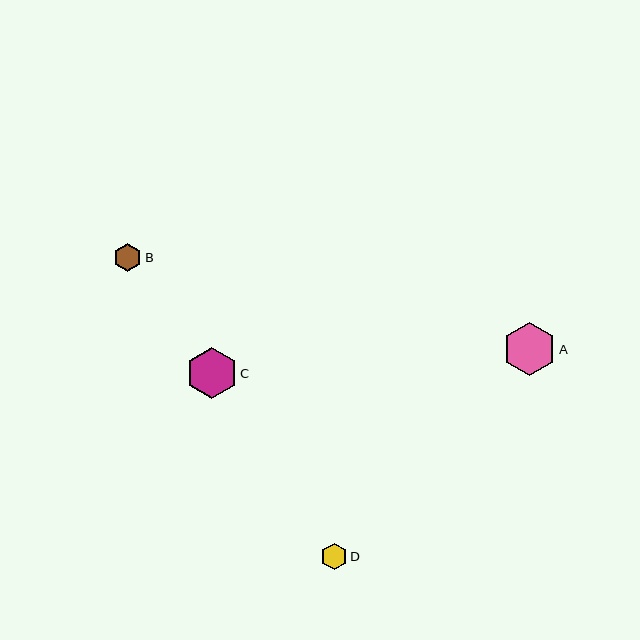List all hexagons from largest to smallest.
From largest to smallest: A, C, B, D.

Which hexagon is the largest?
Hexagon A is the largest with a size of approximately 52 pixels.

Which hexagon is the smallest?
Hexagon D is the smallest with a size of approximately 27 pixels.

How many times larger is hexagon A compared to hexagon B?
Hexagon A is approximately 1.9 times the size of hexagon B.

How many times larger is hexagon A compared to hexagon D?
Hexagon A is approximately 2.0 times the size of hexagon D.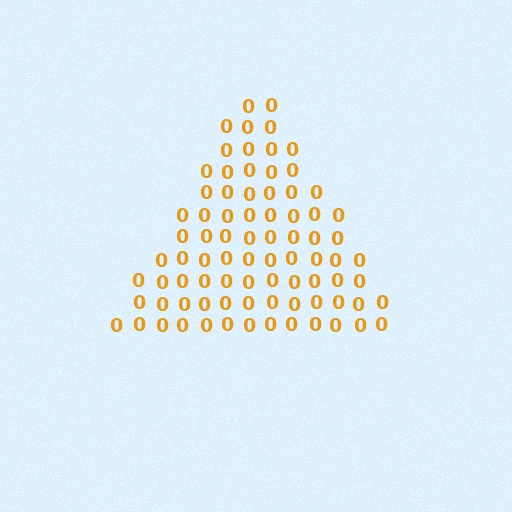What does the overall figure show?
The overall figure shows a triangle.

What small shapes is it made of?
It is made of small digit 0's.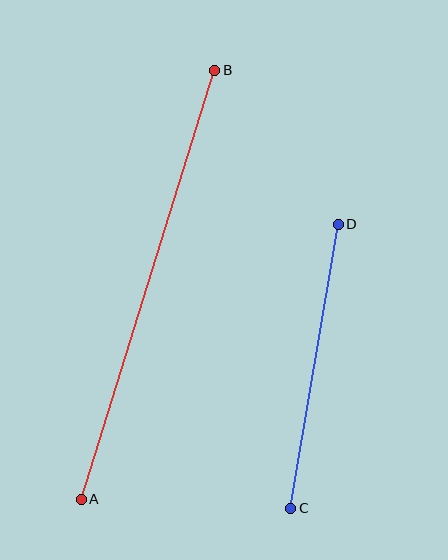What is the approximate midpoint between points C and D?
The midpoint is at approximately (315, 366) pixels.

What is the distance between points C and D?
The distance is approximately 288 pixels.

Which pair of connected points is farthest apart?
Points A and B are farthest apart.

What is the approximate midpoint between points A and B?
The midpoint is at approximately (148, 285) pixels.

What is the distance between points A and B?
The distance is approximately 449 pixels.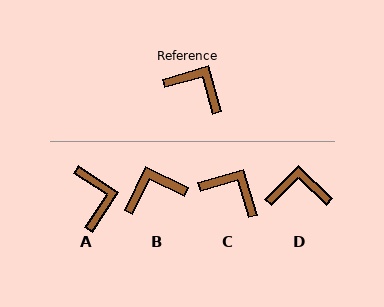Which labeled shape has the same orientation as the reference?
C.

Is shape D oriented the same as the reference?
No, it is off by about 29 degrees.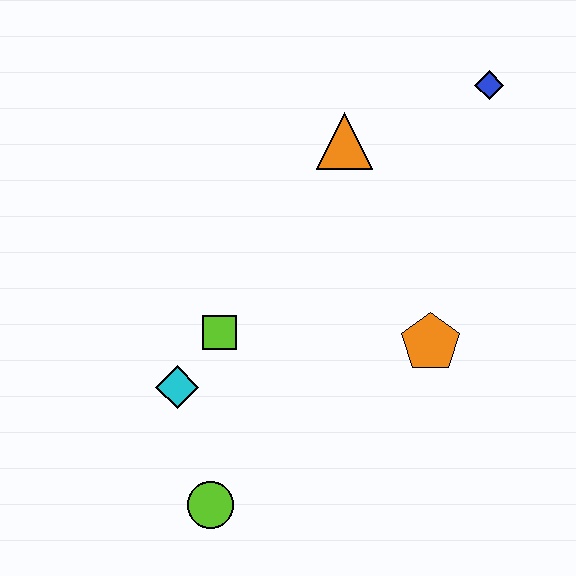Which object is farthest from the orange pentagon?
The lime circle is farthest from the orange pentagon.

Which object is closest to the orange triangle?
The blue diamond is closest to the orange triangle.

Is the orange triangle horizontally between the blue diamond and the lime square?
Yes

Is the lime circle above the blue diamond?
No